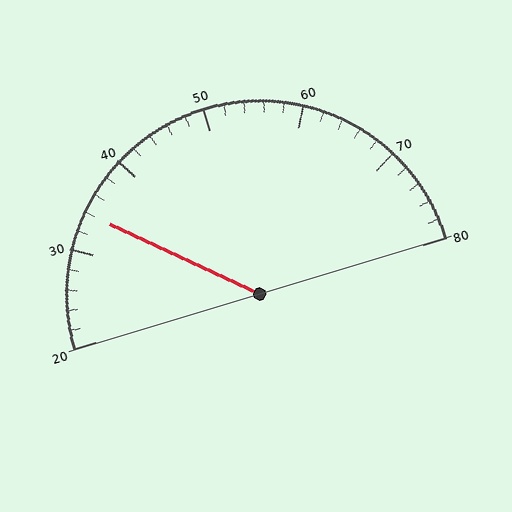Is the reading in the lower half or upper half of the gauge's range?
The reading is in the lower half of the range (20 to 80).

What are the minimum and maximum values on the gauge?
The gauge ranges from 20 to 80.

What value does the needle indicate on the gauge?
The needle indicates approximately 34.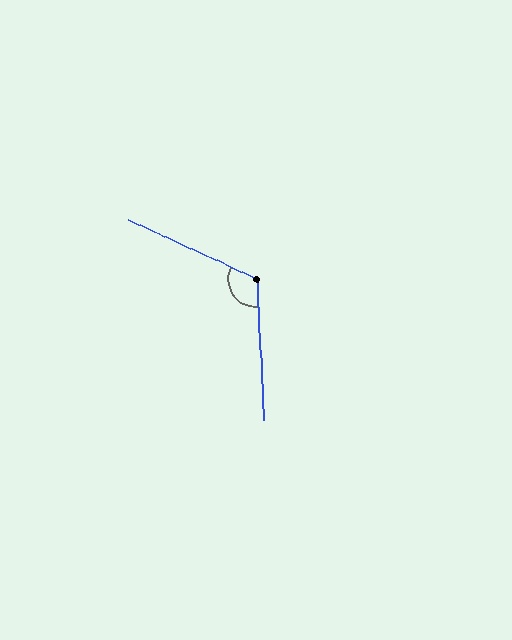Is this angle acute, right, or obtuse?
It is obtuse.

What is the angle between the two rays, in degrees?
Approximately 117 degrees.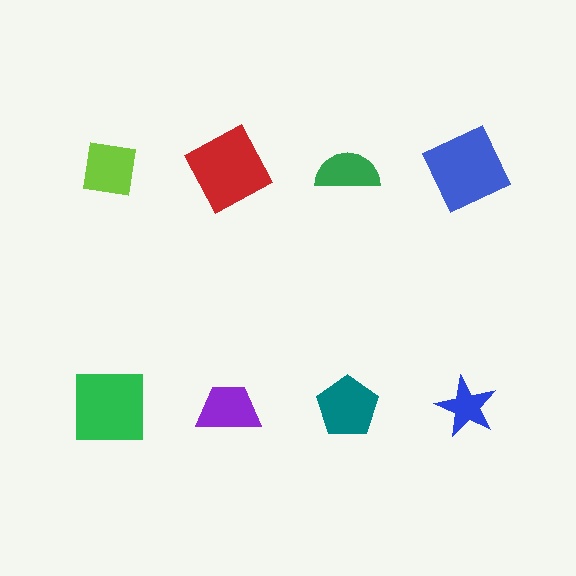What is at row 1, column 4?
A blue square.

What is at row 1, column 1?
A lime square.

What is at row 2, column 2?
A purple trapezoid.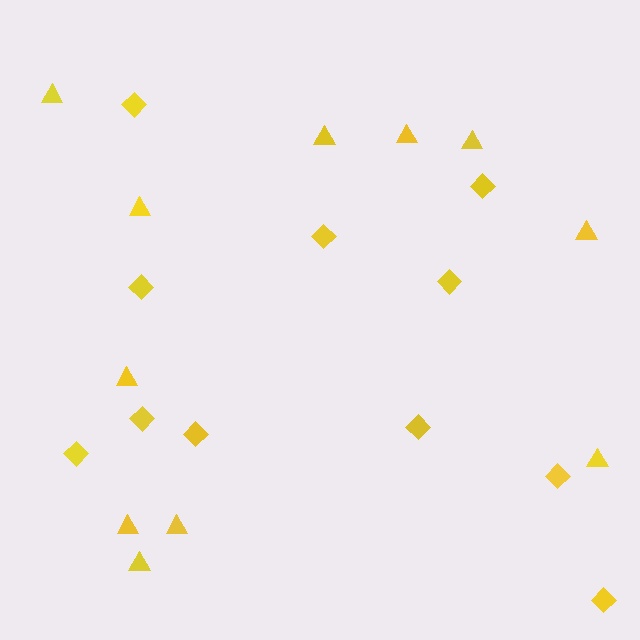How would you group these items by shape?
There are 2 groups: one group of triangles (11) and one group of diamonds (11).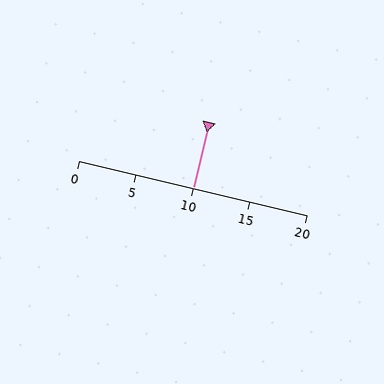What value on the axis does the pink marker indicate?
The marker indicates approximately 10.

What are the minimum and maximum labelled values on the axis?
The axis runs from 0 to 20.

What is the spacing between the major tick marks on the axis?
The major ticks are spaced 5 apart.